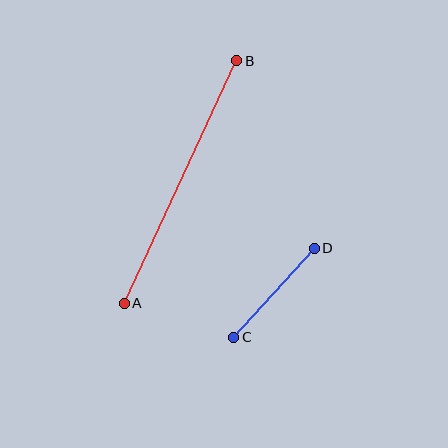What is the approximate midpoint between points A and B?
The midpoint is at approximately (180, 182) pixels.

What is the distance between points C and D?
The distance is approximately 120 pixels.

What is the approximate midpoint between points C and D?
The midpoint is at approximately (274, 293) pixels.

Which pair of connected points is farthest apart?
Points A and B are farthest apart.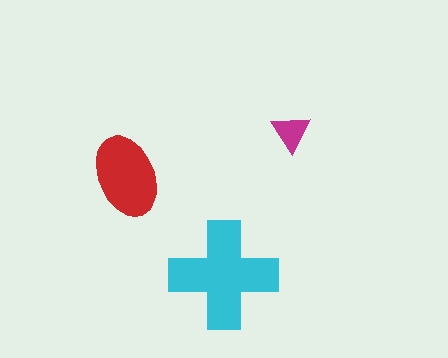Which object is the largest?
The cyan cross.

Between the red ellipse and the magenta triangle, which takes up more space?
The red ellipse.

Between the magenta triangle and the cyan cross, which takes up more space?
The cyan cross.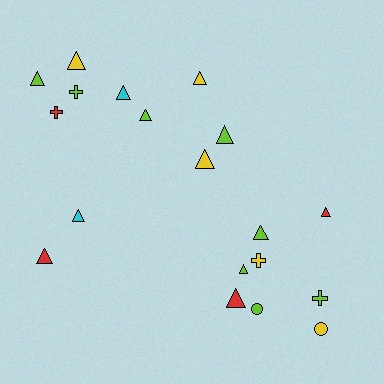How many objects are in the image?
There are 19 objects.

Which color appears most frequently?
Lime, with 8 objects.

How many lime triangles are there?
There are 5 lime triangles.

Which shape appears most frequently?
Triangle, with 13 objects.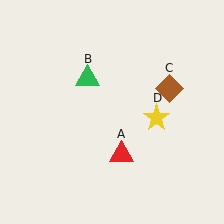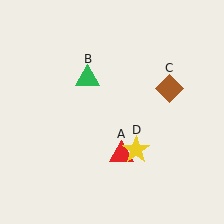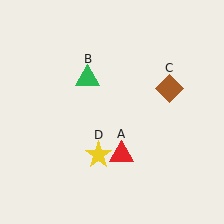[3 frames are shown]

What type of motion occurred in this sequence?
The yellow star (object D) rotated clockwise around the center of the scene.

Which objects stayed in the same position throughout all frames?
Red triangle (object A) and green triangle (object B) and brown diamond (object C) remained stationary.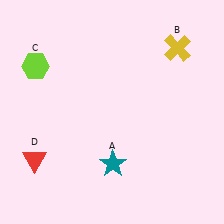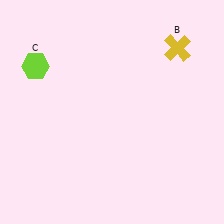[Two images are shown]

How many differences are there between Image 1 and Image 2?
There are 2 differences between the two images.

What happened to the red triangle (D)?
The red triangle (D) was removed in Image 2. It was in the bottom-left area of Image 1.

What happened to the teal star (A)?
The teal star (A) was removed in Image 2. It was in the bottom-right area of Image 1.